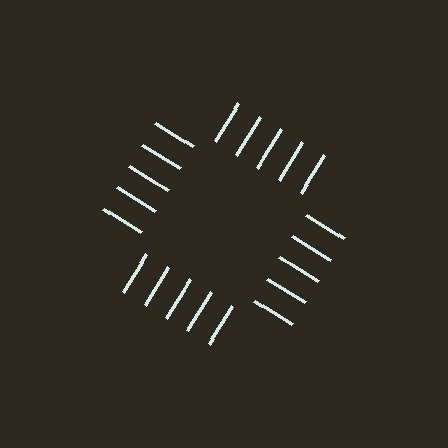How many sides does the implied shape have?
4 sides — the line-ends trace a square.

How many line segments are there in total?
20 — 5 along each of the 4 edges.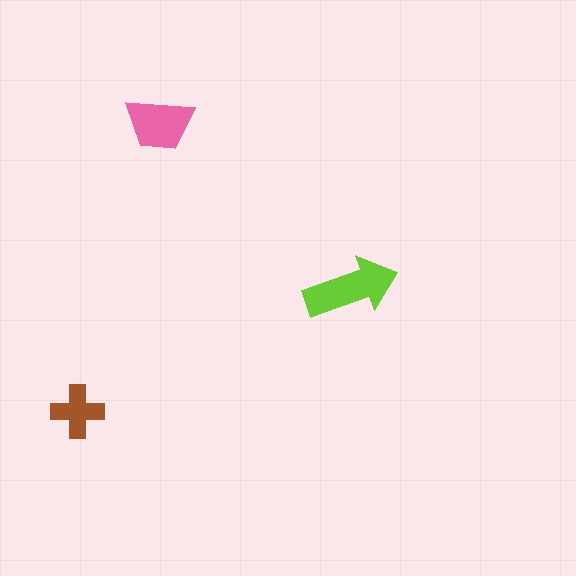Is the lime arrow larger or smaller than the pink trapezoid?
Larger.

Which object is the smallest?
The brown cross.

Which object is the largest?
The lime arrow.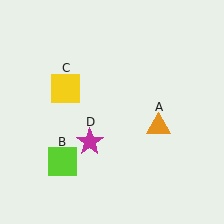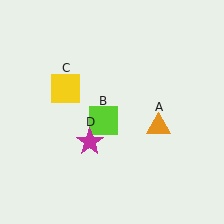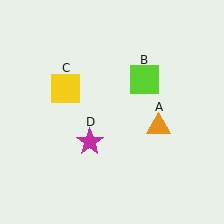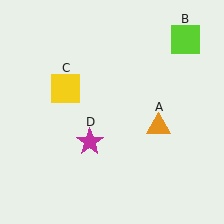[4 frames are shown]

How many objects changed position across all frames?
1 object changed position: lime square (object B).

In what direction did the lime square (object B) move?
The lime square (object B) moved up and to the right.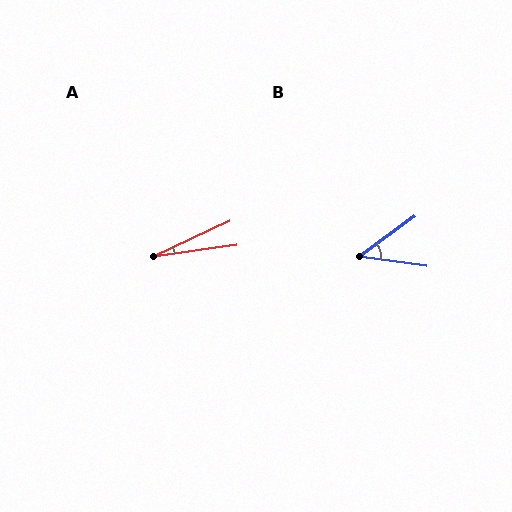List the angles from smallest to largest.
A (17°), B (45°).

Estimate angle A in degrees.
Approximately 17 degrees.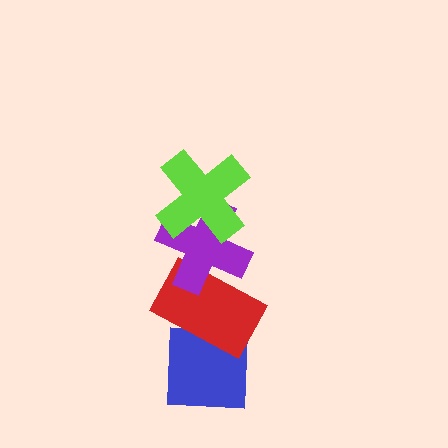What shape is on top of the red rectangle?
The purple cross is on top of the red rectangle.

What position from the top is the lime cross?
The lime cross is 1st from the top.